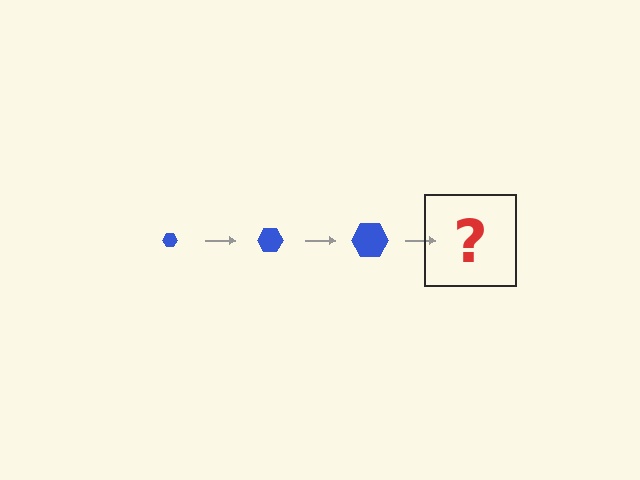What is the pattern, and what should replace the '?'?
The pattern is that the hexagon gets progressively larger each step. The '?' should be a blue hexagon, larger than the previous one.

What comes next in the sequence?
The next element should be a blue hexagon, larger than the previous one.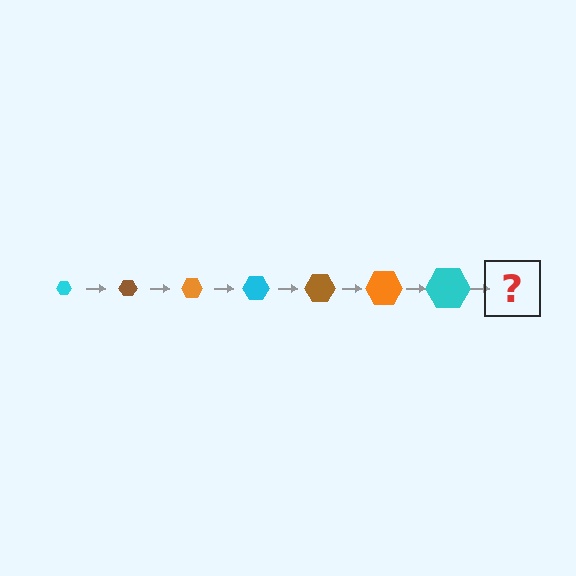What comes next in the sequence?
The next element should be a brown hexagon, larger than the previous one.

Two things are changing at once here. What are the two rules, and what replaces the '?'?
The two rules are that the hexagon grows larger each step and the color cycles through cyan, brown, and orange. The '?' should be a brown hexagon, larger than the previous one.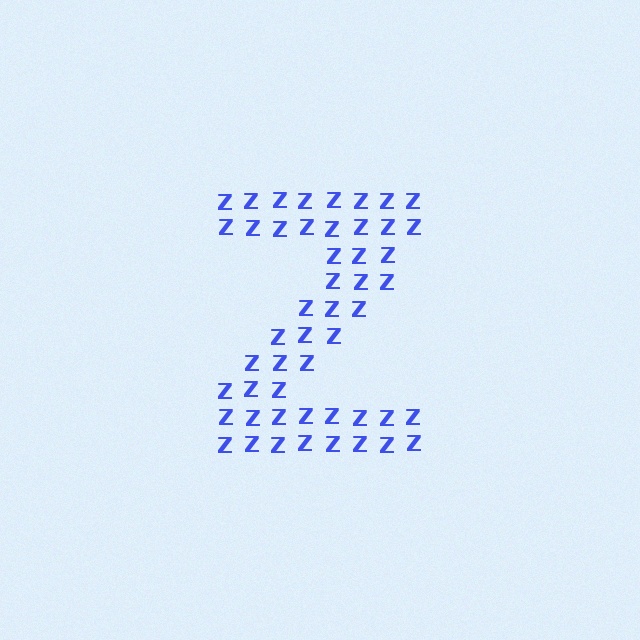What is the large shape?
The large shape is the letter Z.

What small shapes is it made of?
It is made of small letter Z's.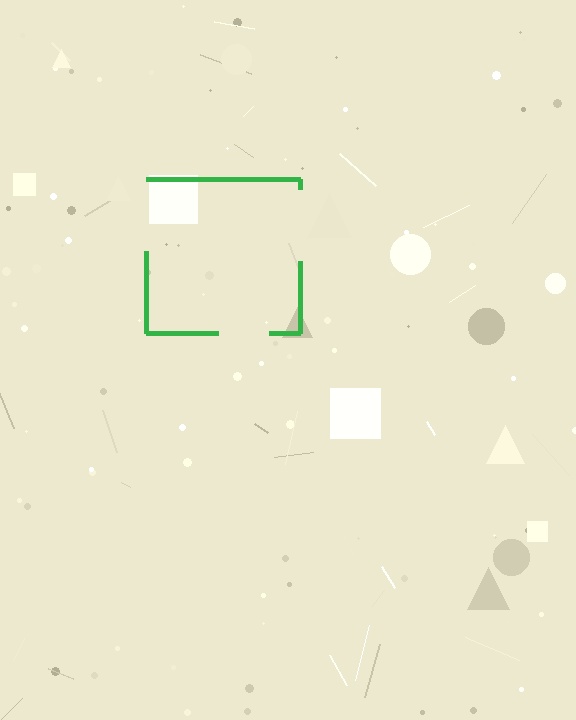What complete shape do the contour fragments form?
The contour fragments form a square.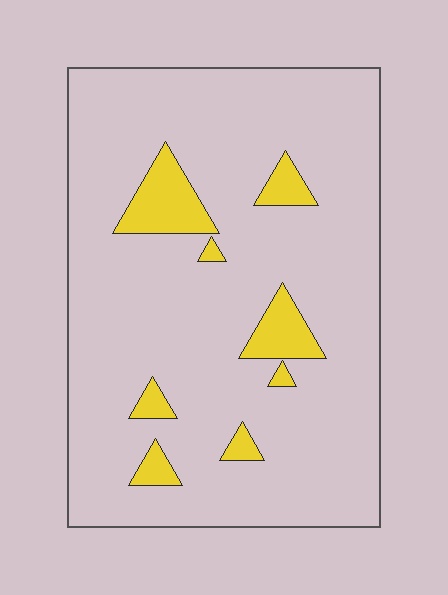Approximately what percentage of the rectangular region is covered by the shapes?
Approximately 10%.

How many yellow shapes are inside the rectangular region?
8.